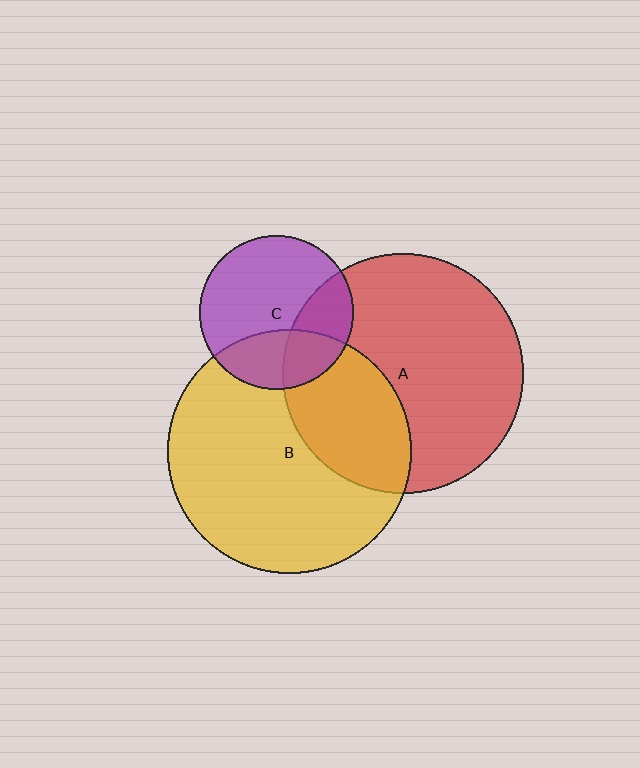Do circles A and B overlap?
Yes.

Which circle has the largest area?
Circle B (yellow).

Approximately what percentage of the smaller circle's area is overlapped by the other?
Approximately 30%.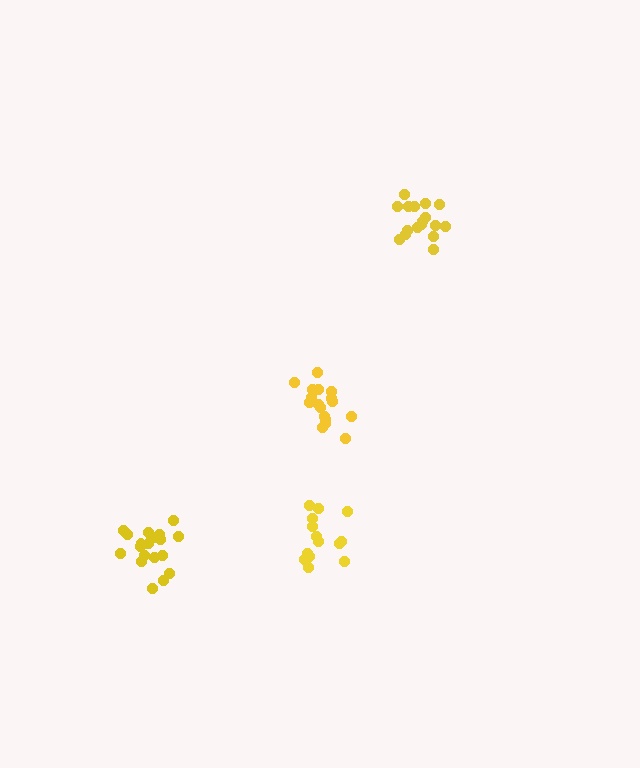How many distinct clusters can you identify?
There are 4 distinct clusters.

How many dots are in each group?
Group 1: 17 dots, Group 2: 20 dots, Group 3: 14 dots, Group 4: 17 dots (68 total).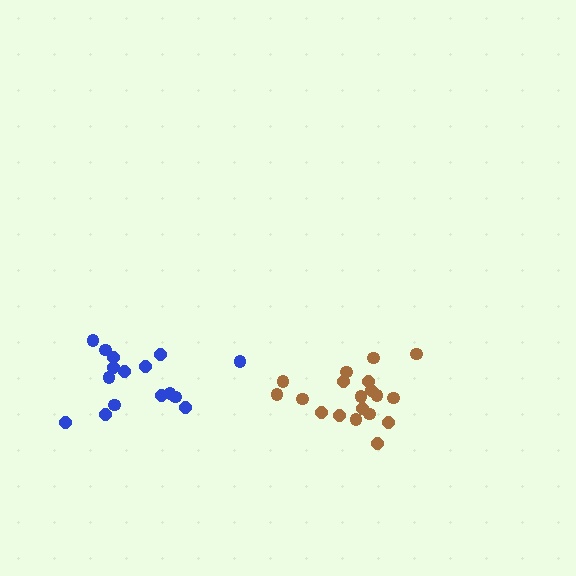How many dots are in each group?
Group 1: 19 dots, Group 2: 16 dots (35 total).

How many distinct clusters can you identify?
There are 2 distinct clusters.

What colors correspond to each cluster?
The clusters are colored: brown, blue.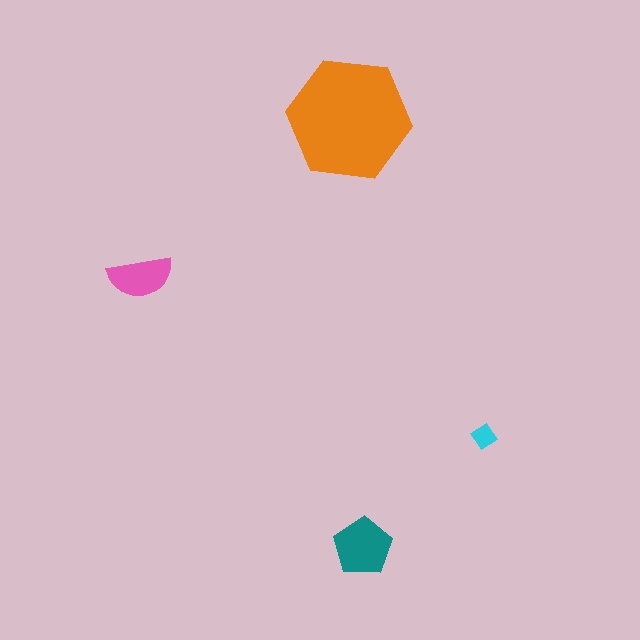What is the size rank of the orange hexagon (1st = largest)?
1st.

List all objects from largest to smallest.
The orange hexagon, the teal pentagon, the pink semicircle, the cyan diamond.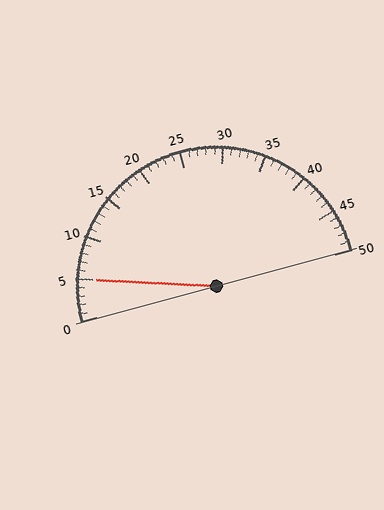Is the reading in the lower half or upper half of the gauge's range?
The reading is in the lower half of the range (0 to 50).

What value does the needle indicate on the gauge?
The needle indicates approximately 5.